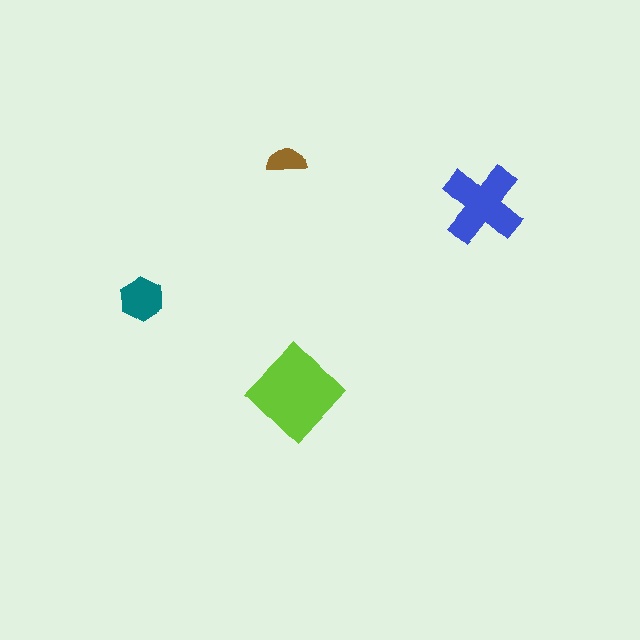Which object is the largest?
The lime diamond.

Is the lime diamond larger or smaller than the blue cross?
Larger.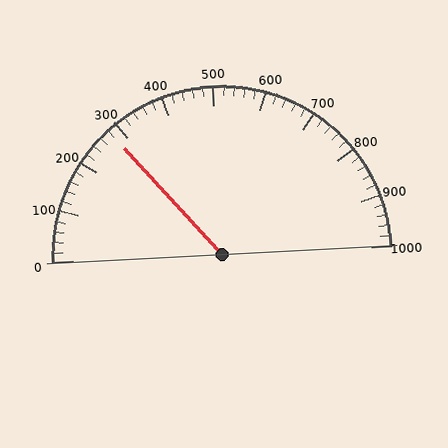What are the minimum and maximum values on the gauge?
The gauge ranges from 0 to 1000.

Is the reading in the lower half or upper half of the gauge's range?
The reading is in the lower half of the range (0 to 1000).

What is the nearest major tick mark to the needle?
The nearest major tick mark is 300.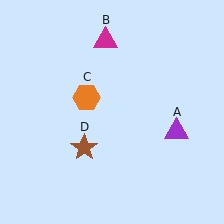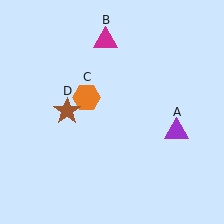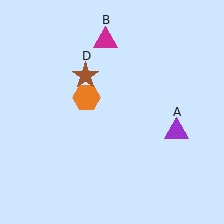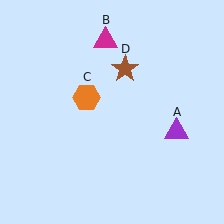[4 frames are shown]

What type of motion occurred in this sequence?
The brown star (object D) rotated clockwise around the center of the scene.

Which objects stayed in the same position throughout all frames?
Purple triangle (object A) and magenta triangle (object B) and orange hexagon (object C) remained stationary.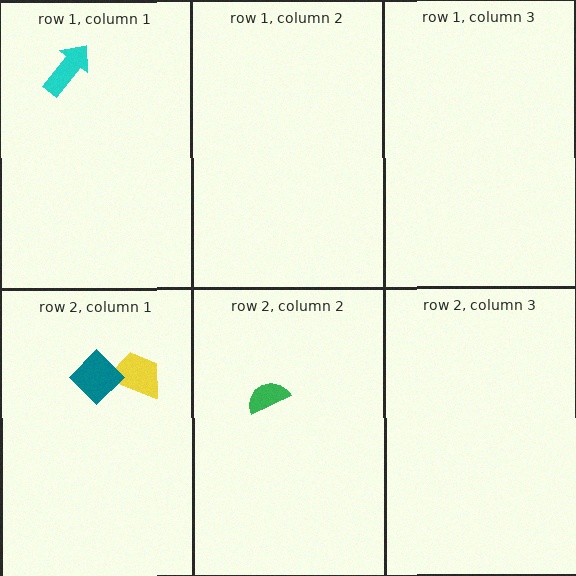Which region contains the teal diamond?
The row 2, column 1 region.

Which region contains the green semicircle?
The row 2, column 2 region.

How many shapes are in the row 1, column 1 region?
1.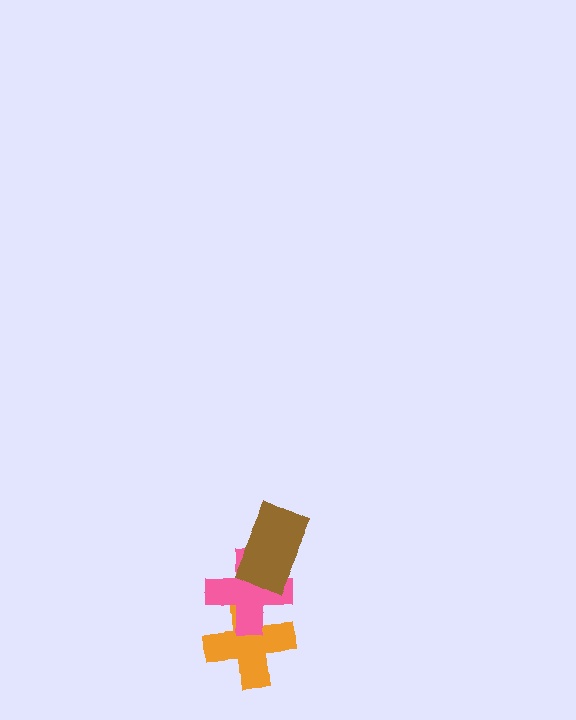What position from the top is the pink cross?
The pink cross is 2nd from the top.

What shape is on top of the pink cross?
The brown rectangle is on top of the pink cross.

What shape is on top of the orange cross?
The pink cross is on top of the orange cross.